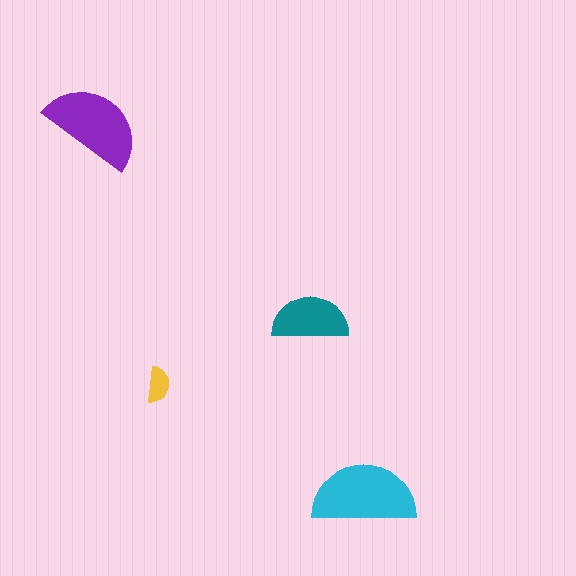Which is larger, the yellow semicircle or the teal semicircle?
The teal one.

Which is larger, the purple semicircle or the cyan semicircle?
The cyan one.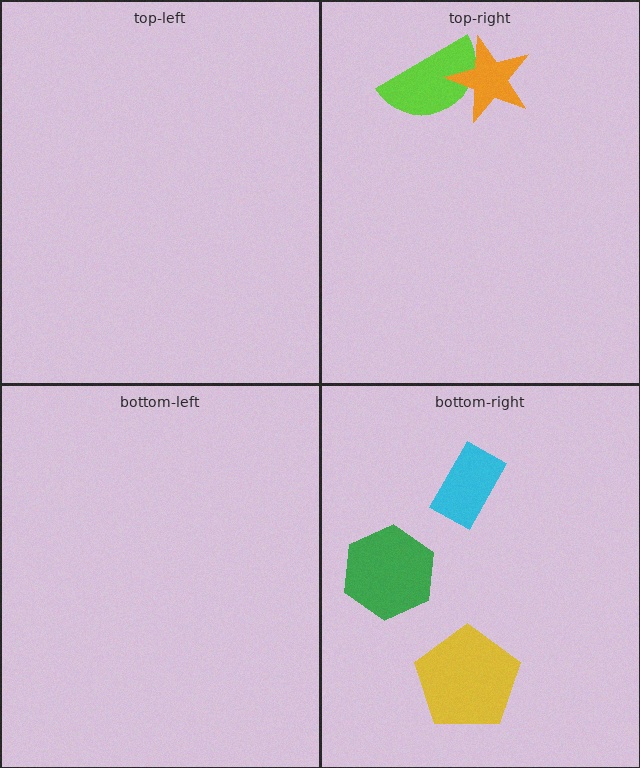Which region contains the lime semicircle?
The top-right region.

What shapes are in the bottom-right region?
The cyan rectangle, the yellow pentagon, the green hexagon.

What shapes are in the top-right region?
The lime semicircle, the orange star.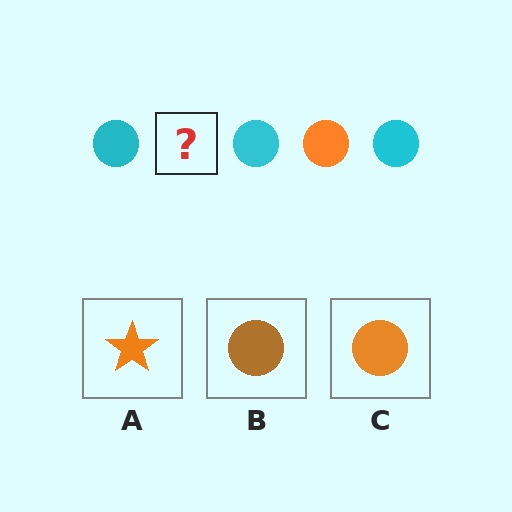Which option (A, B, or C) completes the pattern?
C.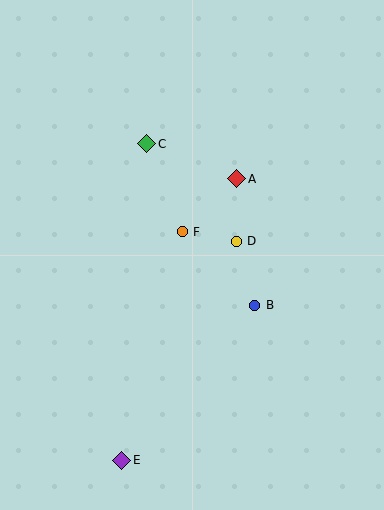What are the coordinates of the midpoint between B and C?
The midpoint between B and C is at (201, 225).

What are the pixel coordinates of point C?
Point C is at (147, 144).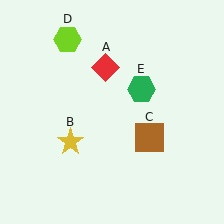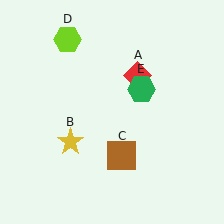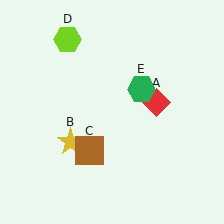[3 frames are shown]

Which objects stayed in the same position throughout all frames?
Yellow star (object B) and lime hexagon (object D) and green hexagon (object E) remained stationary.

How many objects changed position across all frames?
2 objects changed position: red diamond (object A), brown square (object C).